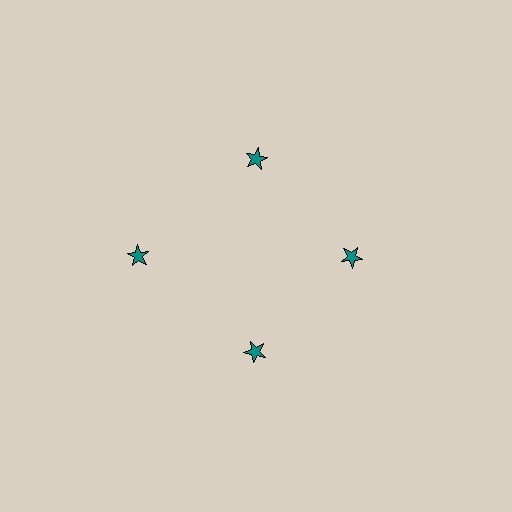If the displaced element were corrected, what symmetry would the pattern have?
It would have 4-fold rotational symmetry — the pattern would map onto itself every 90 degrees.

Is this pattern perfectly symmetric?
No. The 4 teal stars are arranged in a ring, but one element near the 9 o'clock position is pushed outward from the center, breaking the 4-fold rotational symmetry.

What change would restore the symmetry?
The symmetry would be restored by moving it inward, back onto the ring so that all 4 stars sit at equal angles and equal distance from the center.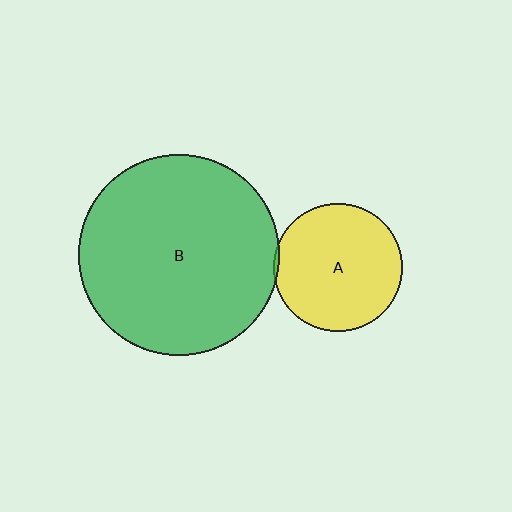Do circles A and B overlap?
Yes.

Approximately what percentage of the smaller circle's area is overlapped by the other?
Approximately 5%.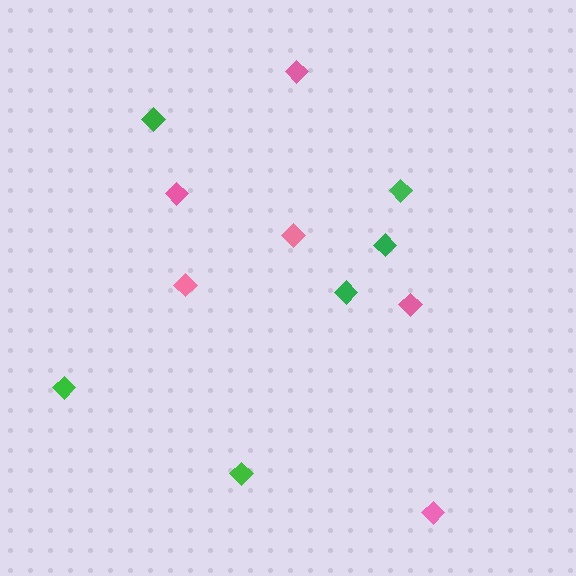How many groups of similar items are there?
There are 2 groups: one group of pink diamonds (6) and one group of green diamonds (6).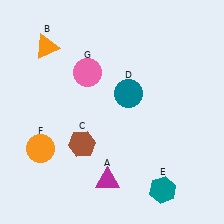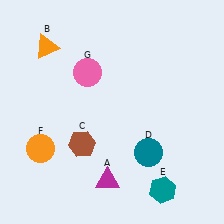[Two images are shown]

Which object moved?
The teal circle (D) moved down.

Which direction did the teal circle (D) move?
The teal circle (D) moved down.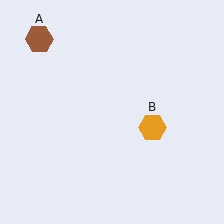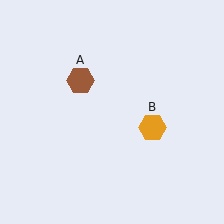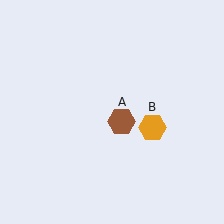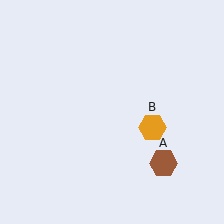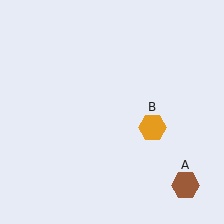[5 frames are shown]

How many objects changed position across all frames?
1 object changed position: brown hexagon (object A).